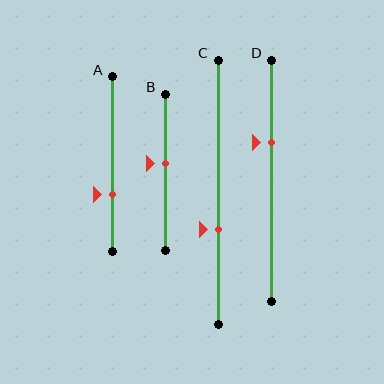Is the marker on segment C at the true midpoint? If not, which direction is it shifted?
No, the marker on segment C is shifted downward by about 14% of the segment length.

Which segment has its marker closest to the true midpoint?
Segment B has its marker closest to the true midpoint.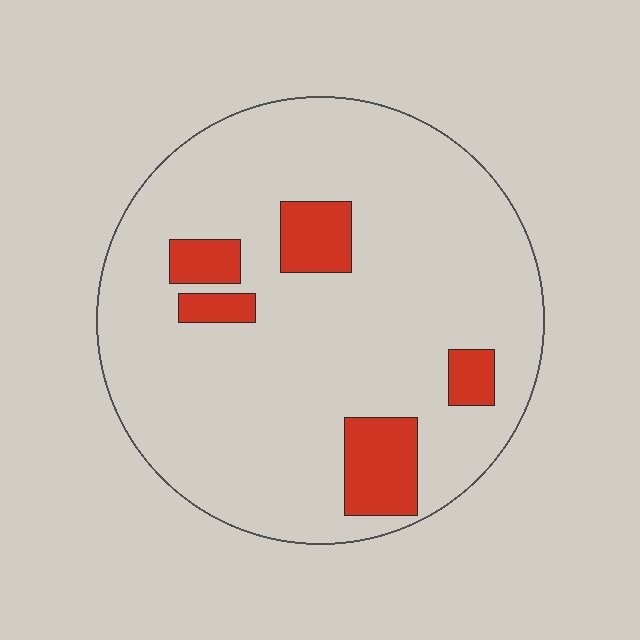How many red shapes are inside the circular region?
5.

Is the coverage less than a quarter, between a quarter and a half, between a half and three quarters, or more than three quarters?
Less than a quarter.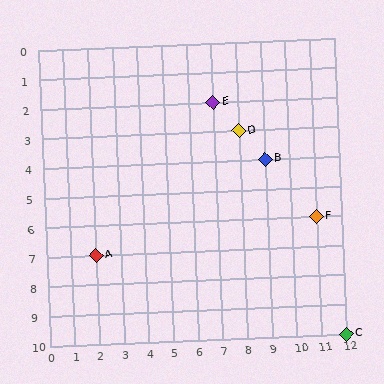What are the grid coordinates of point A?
Point A is at grid coordinates (2, 7).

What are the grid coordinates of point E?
Point E is at grid coordinates (7, 2).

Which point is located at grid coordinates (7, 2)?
Point E is at (7, 2).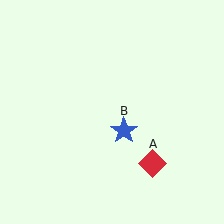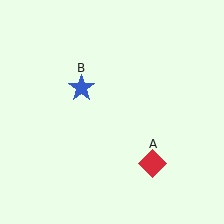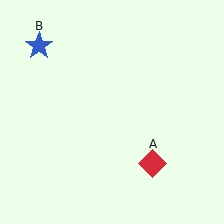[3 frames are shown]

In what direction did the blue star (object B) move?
The blue star (object B) moved up and to the left.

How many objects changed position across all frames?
1 object changed position: blue star (object B).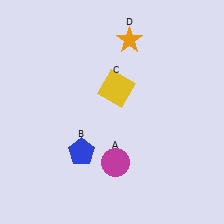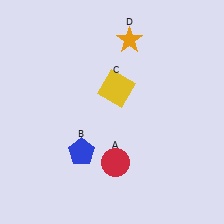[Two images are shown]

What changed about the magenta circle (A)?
In Image 1, A is magenta. In Image 2, it changed to red.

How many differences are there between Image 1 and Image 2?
There is 1 difference between the two images.